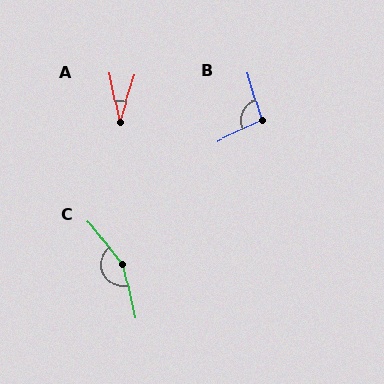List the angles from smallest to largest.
A (29°), B (99°), C (155°).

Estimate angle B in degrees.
Approximately 99 degrees.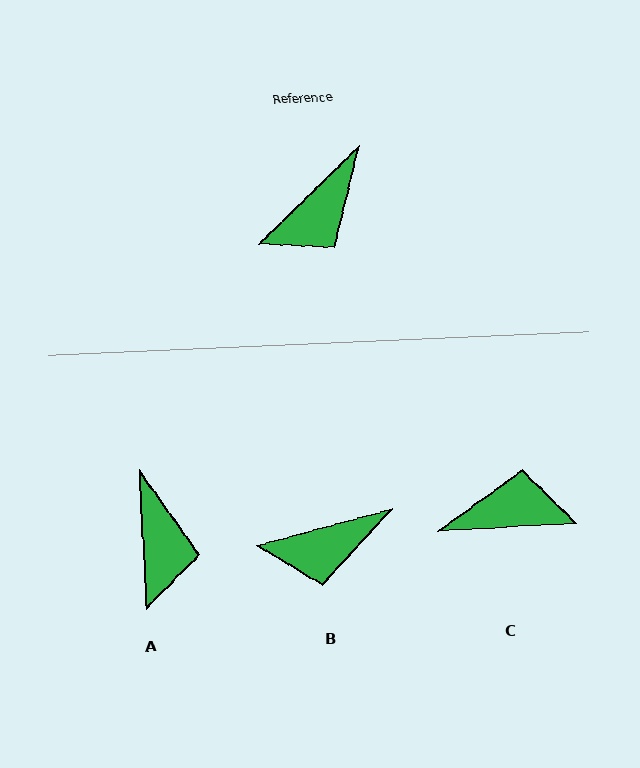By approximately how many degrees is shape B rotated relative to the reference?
Approximately 29 degrees clockwise.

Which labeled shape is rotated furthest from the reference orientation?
C, about 139 degrees away.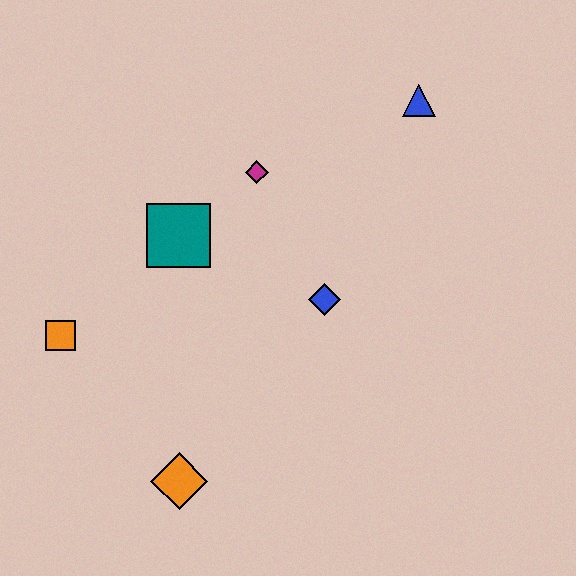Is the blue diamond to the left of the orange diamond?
No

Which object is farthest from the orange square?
The blue triangle is farthest from the orange square.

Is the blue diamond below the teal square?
Yes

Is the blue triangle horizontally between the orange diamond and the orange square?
No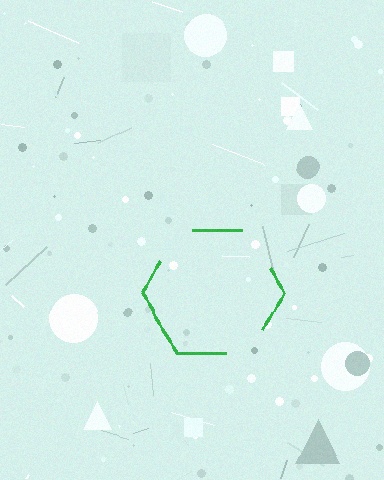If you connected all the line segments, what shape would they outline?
They would outline a hexagon.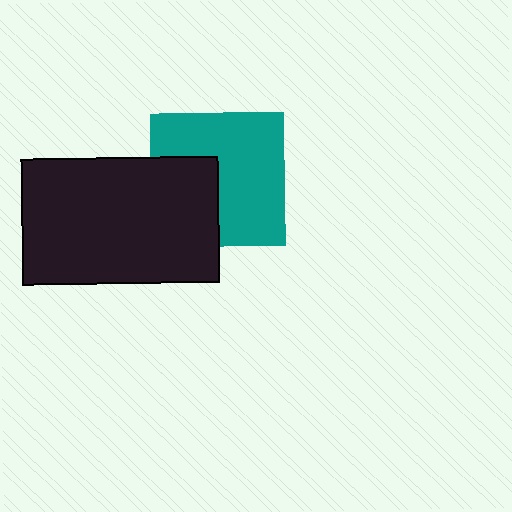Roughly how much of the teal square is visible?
Most of it is visible (roughly 66%).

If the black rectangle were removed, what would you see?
You would see the complete teal square.